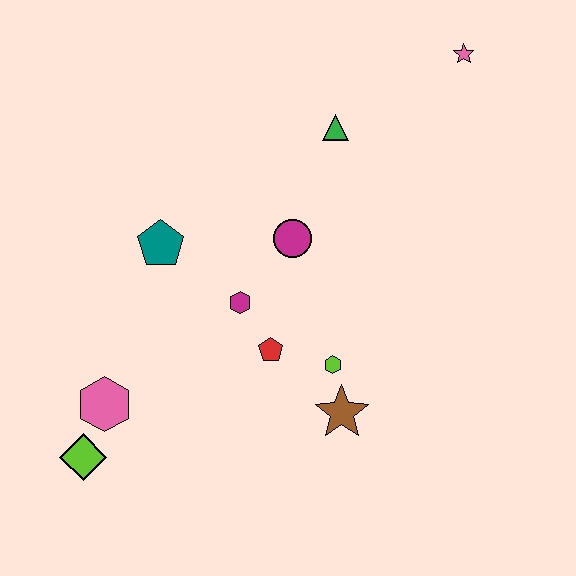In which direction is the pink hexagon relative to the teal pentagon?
The pink hexagon is below the teal pentagon.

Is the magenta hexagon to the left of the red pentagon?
Yes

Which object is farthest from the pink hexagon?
The pink star is farthest from the pink hexagon.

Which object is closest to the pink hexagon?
The lime diamond is closest to the pink hexagon.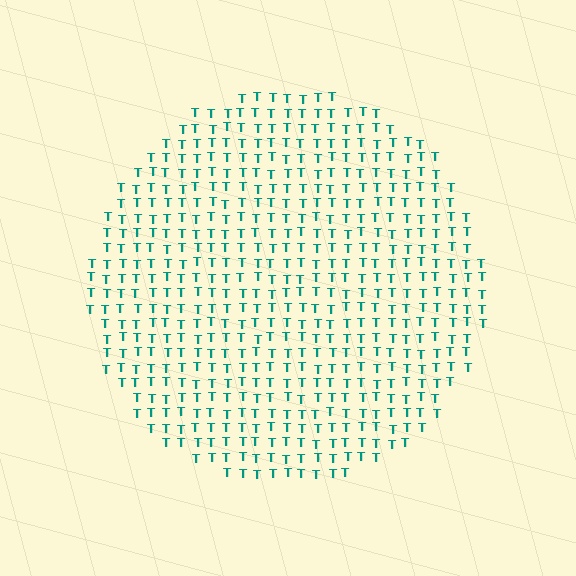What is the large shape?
The large shape is a circle.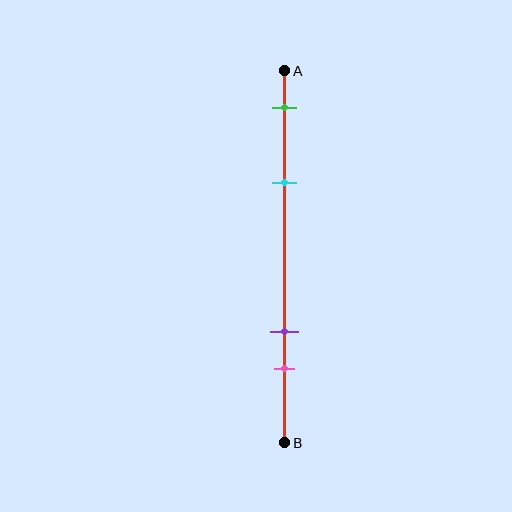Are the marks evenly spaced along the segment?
No, the marks are not evenly spaced.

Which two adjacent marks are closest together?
The purple and pink marks are the closest adjacent pair.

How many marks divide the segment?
There are 4 marks dividing the segment.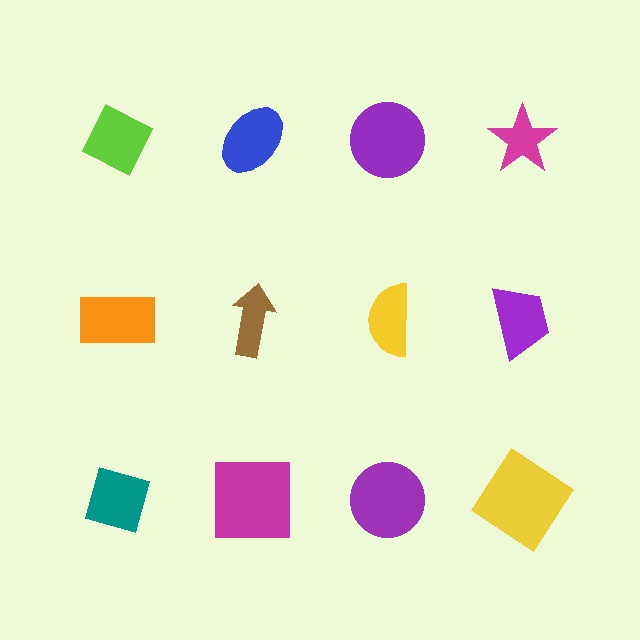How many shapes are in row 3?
4 shapes.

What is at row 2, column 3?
A yellow semicircle.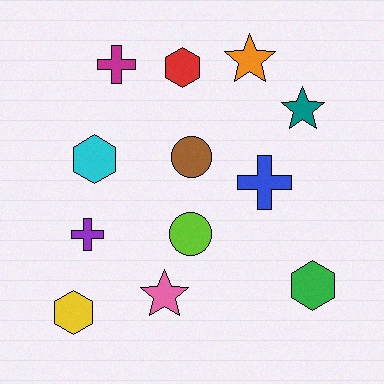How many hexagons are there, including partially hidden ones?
There are 4 hexagons.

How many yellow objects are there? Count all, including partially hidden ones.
There is 1 yellow object.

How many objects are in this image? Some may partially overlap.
There are 12 objects.